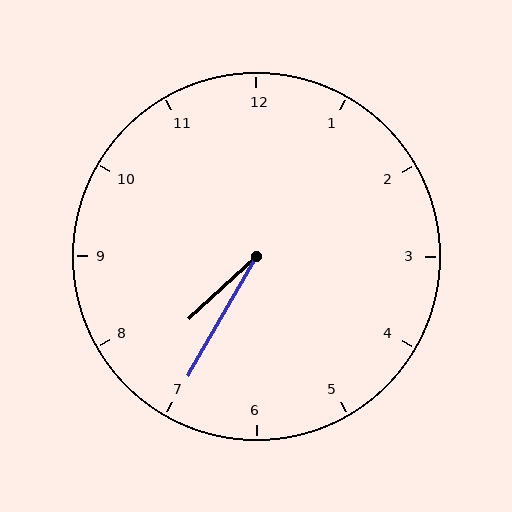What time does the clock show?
7:35.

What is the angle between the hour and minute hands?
Approximately 18 degrees.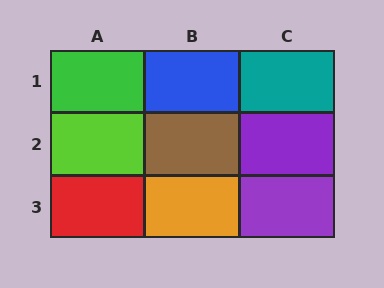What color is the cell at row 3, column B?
Orange.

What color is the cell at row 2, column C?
Purple.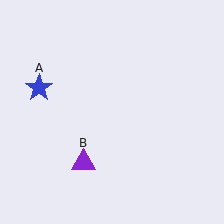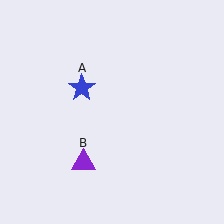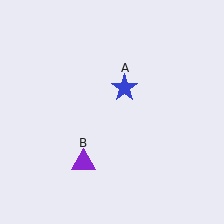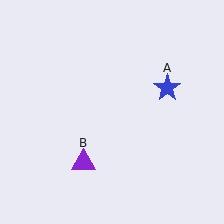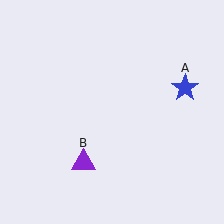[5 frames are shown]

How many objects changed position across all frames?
1 object changed position: blue star (object A).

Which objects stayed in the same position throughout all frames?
Purple triangle (object B) remained stationary.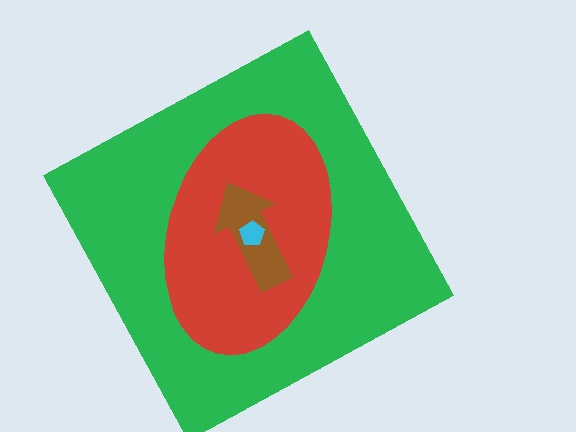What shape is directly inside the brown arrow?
The cyan pentagon.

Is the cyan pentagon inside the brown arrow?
Yes.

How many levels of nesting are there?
4.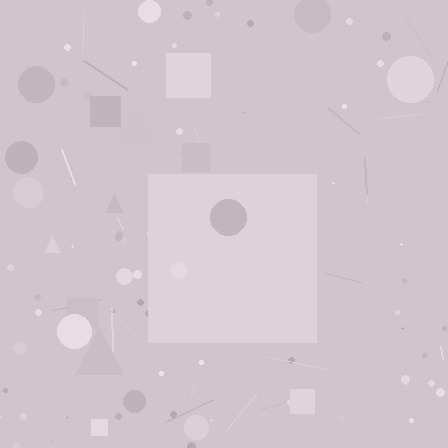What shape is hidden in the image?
A square is hidden in the image.